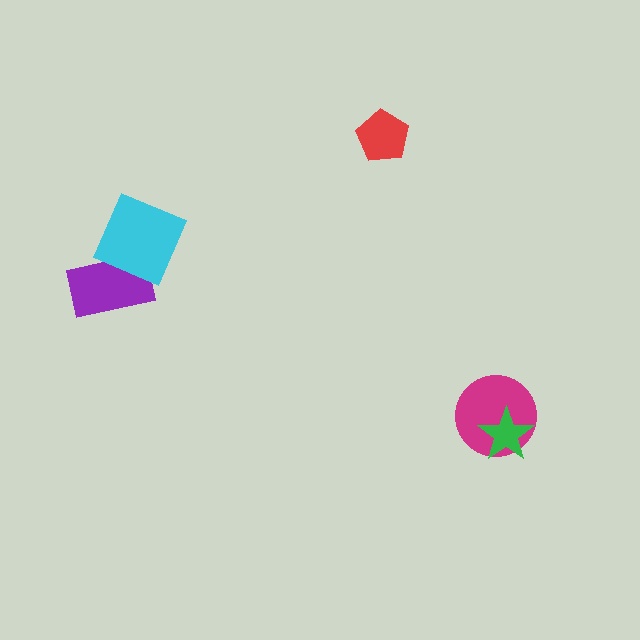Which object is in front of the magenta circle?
The green star is in front of the magenta circle.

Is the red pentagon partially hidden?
No, no other shape covers it.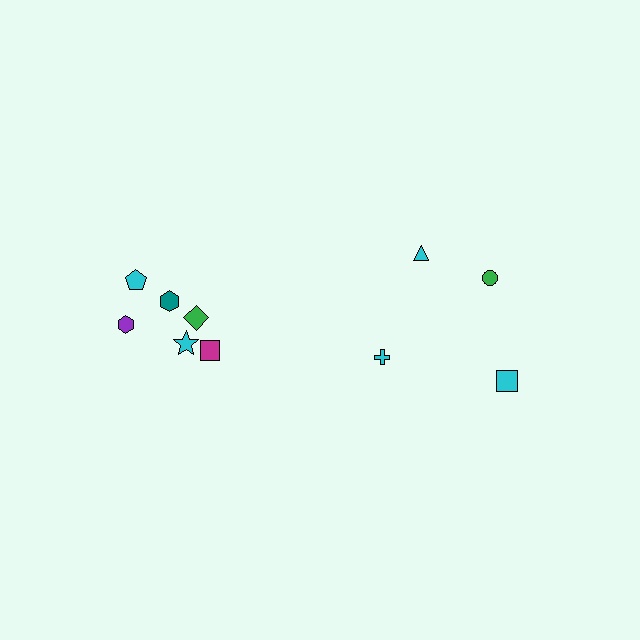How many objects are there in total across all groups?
There are 10 objects.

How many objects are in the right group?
There are 4 objects.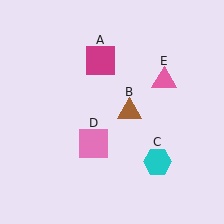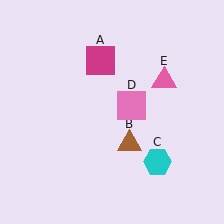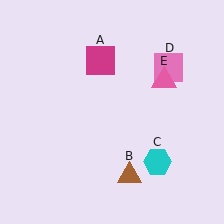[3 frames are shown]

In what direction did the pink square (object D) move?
The pink square (object D) moved up and to the right.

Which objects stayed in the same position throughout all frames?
Magenta square (object A) and cyan hexagon (object C) and pink triangle (object E) remained stationary.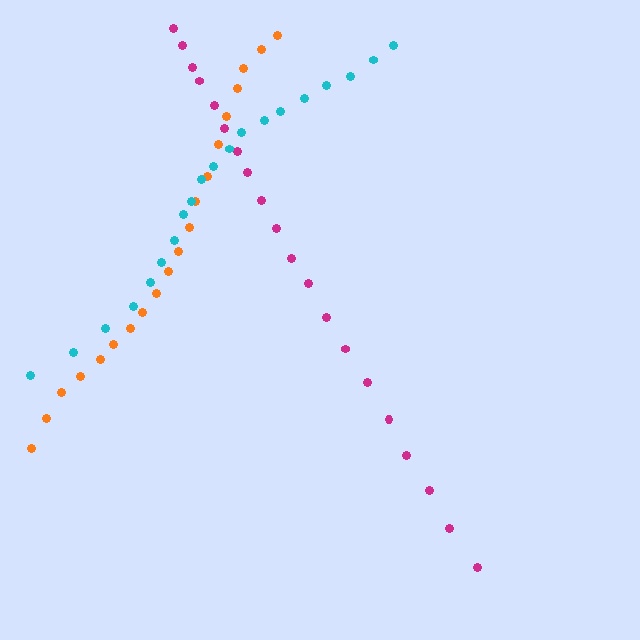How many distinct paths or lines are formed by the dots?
There are 3 distinct paths.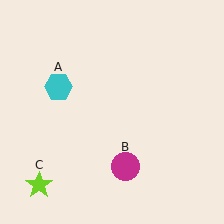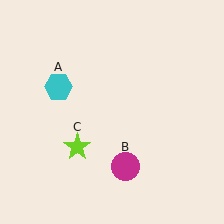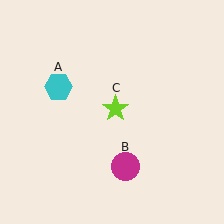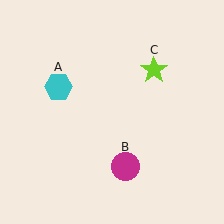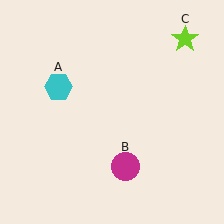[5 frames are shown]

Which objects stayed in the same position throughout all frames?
Cyan hexagon (object A) and magenta circle (object B) remained stationary.